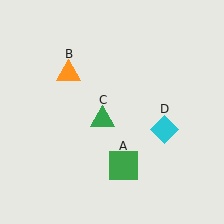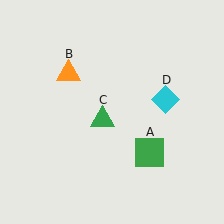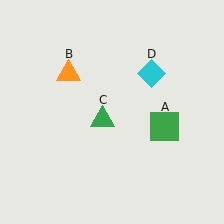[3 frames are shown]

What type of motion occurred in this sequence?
The green square (object A), cyan diamond (object D) rotated counterclockwise around the center of the scene.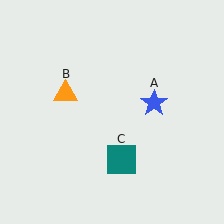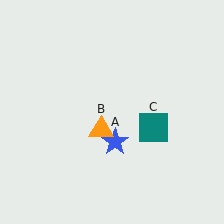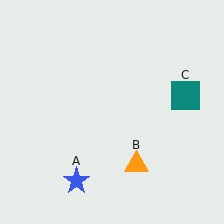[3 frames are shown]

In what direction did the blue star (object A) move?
The blue star (object A) moved down and to the left.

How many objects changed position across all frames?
3 objects changed position: blue star (object A), orange triangle (object B), teal square (object C).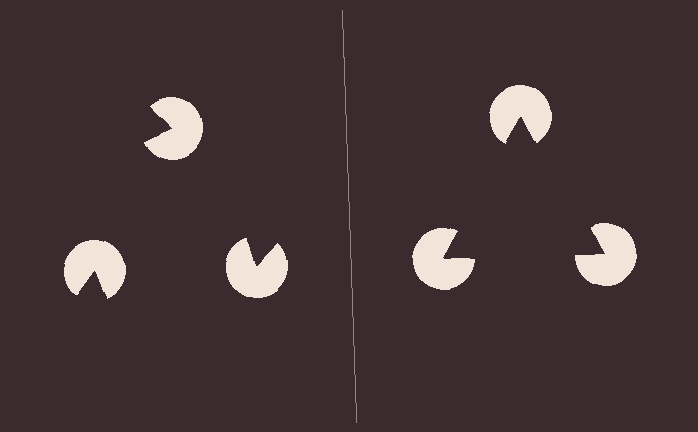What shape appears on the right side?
An illusory triangle.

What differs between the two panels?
The pac-man discs are positioned identically on both sides; only the wedge orientations differ. On the right they align to a triangle; on the left they are misaligned.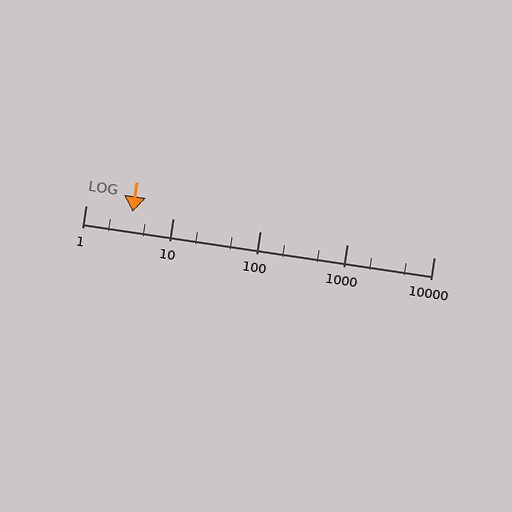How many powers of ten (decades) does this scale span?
The scale spans 4 decades, from 1 to 10000.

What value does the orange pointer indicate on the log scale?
The pointer indicates approximately 3.5.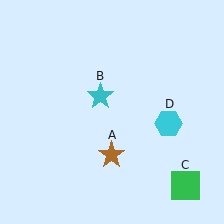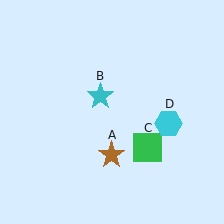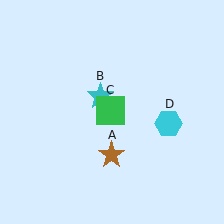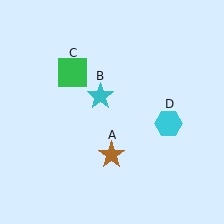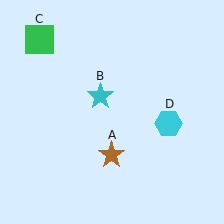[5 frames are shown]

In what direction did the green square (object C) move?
The green square (object C) moved up and to the left.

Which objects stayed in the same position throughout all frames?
Brown star (object A) and cyan star (object B) and cyan hexagon (object D) remained stationary.